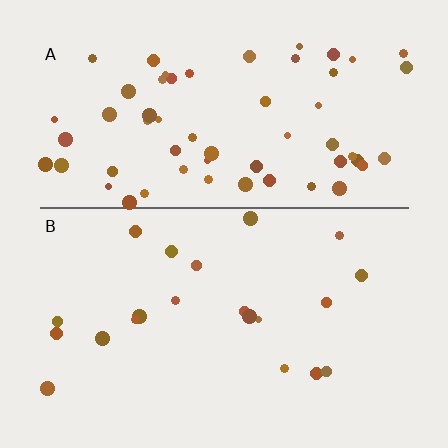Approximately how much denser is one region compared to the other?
Approximately 2.9× — region A over region B.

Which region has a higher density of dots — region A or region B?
A (the top).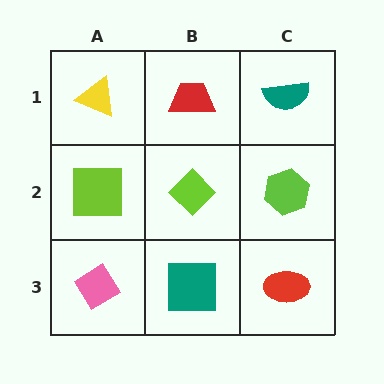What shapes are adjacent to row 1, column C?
A lime hexagon (row 2, column C), a red trapezoid (row 1, column B).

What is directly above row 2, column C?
A teal semicircle.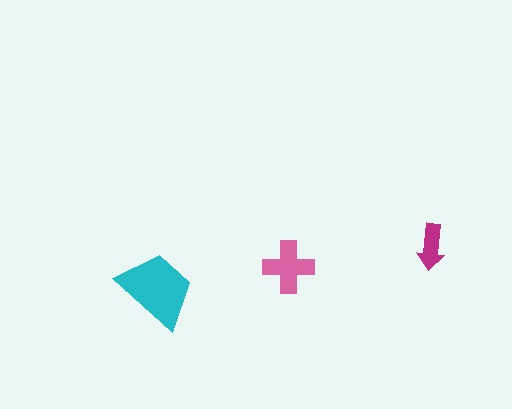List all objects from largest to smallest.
The cyan trapezoid, the pink cross, the magenta arrow.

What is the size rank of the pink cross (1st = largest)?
2nd.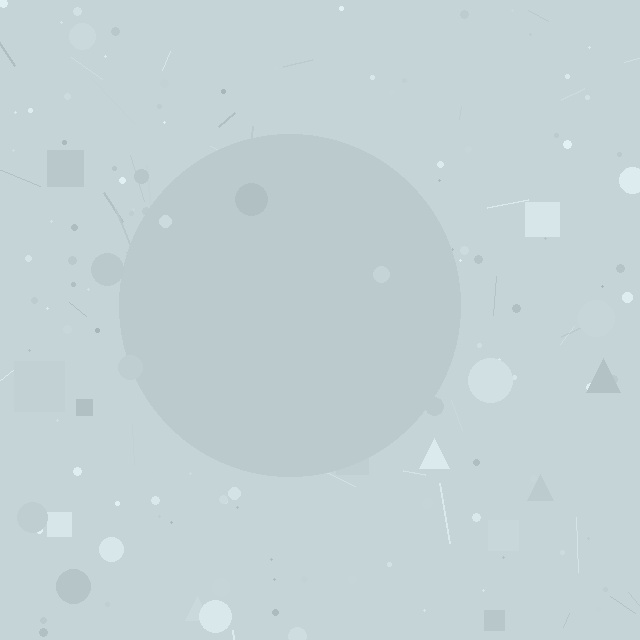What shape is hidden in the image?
A circle is hidden in the image.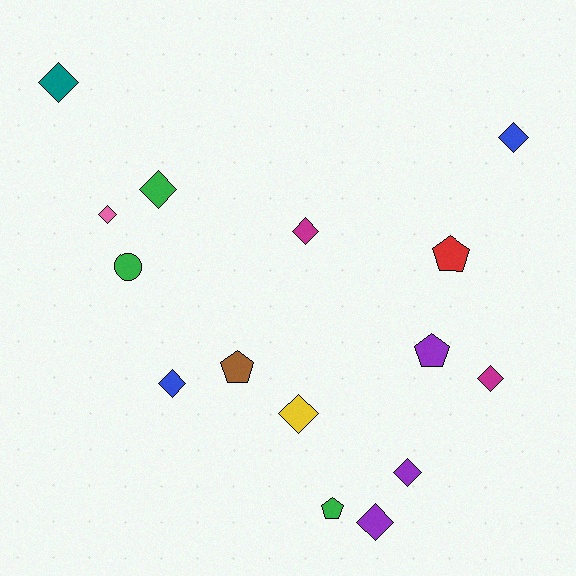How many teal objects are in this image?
There is 1 teal object.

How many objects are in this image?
There are 15 objects.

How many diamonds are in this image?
There are 10 diamonds.